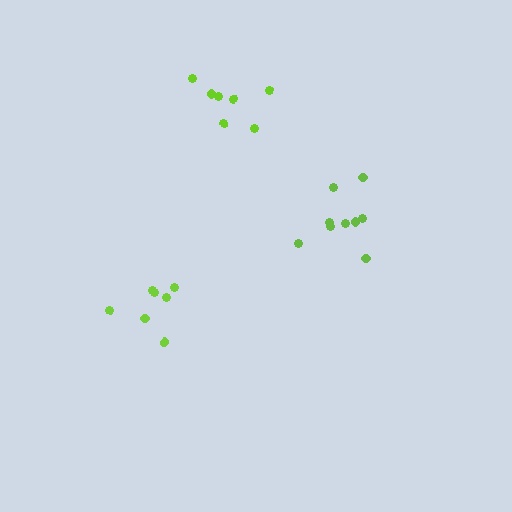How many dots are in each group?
Group 1: 9 dots, Group 2: 7 dots, Group 3: 7 dots (23 total).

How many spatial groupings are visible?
There are 3 spatial groupings.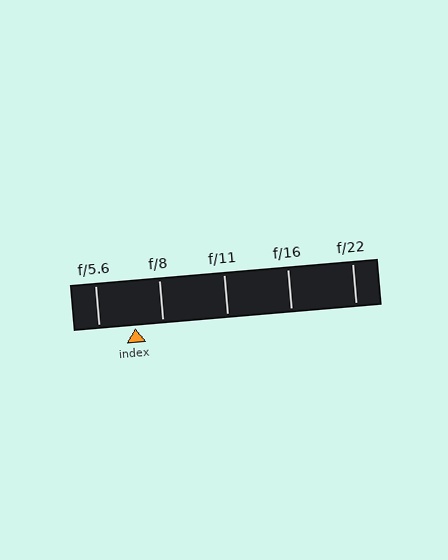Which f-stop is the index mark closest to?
The index mark is closest to f/8.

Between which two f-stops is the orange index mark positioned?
The index mark is between f/5.6 and f/8.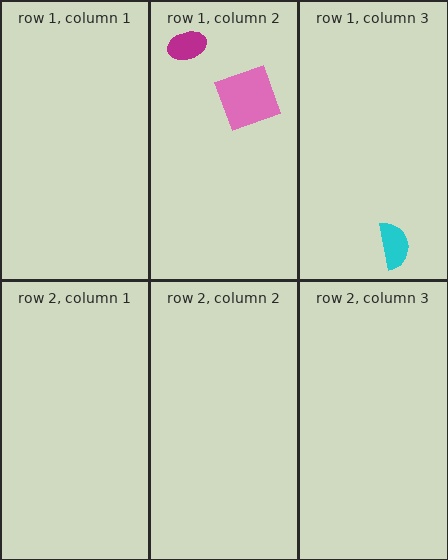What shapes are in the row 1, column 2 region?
The pink square, the magenta ellipse.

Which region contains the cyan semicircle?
The row 1, column 3 region.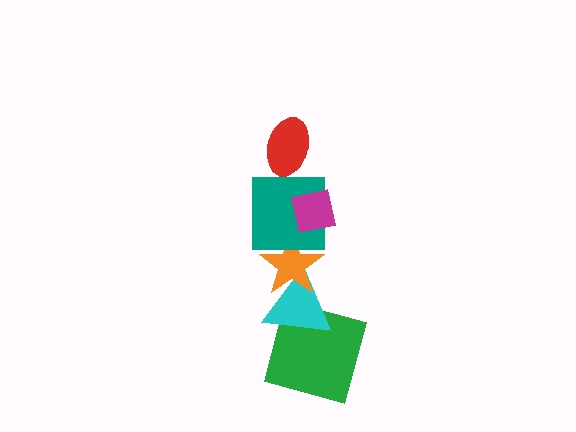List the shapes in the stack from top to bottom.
From top to bottom: the red ellipse, the magenta square, the teal square, the orange star, the cyan triangle, the green square.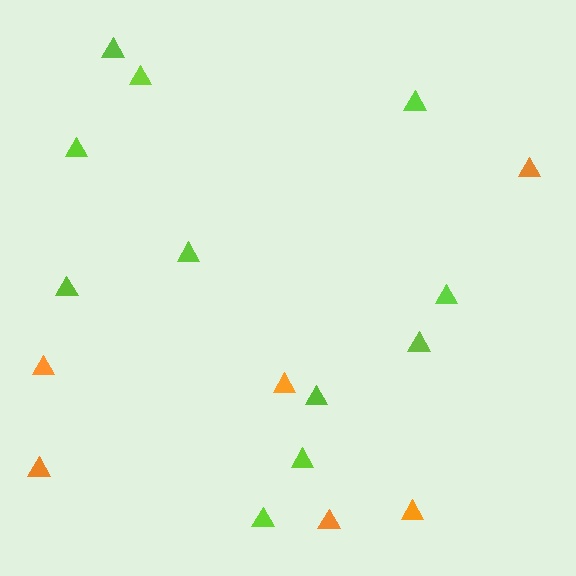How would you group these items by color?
There are 2 groups: one group of lime triangles (11) and one group of orange triangles (6).